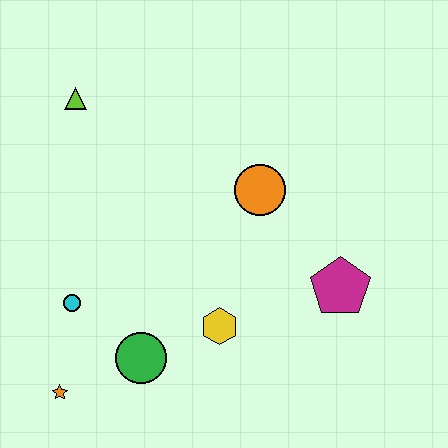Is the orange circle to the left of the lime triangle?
No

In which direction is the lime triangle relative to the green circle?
The lime triangle is above the green circle.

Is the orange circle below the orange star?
No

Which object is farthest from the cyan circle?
The magenta pentagon is farthest from the cyan circle.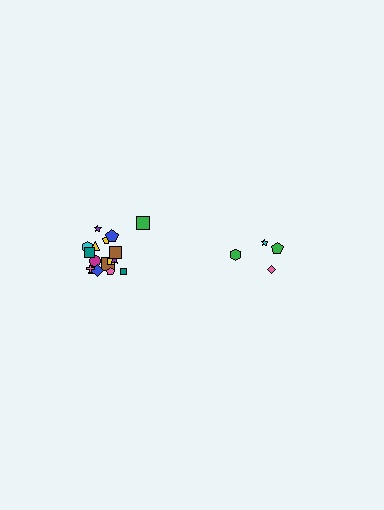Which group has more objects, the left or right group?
The left group.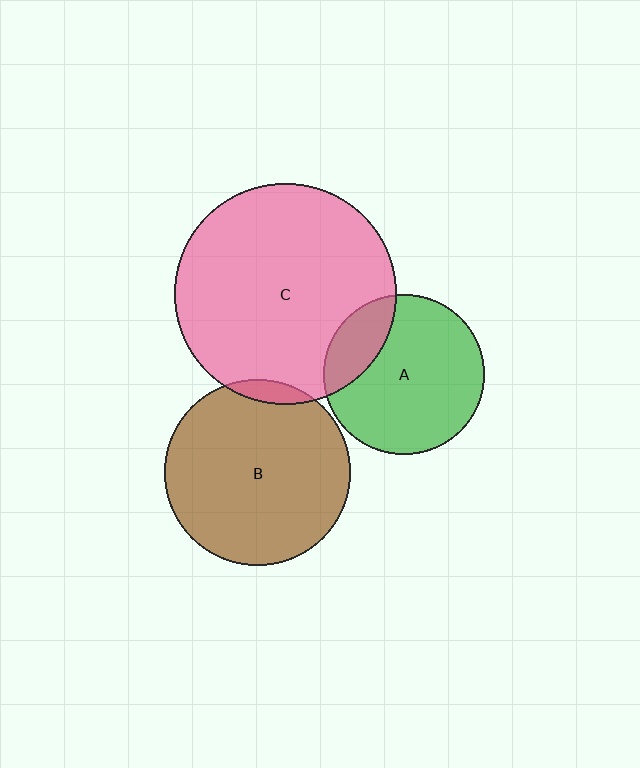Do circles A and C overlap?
Yes.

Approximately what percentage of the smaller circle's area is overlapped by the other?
Approximately 20%.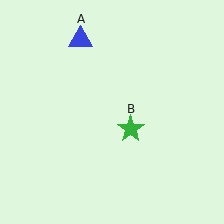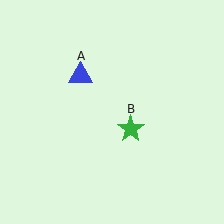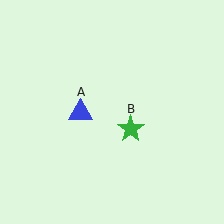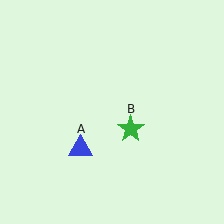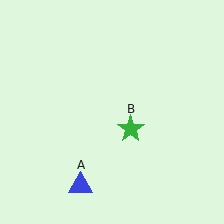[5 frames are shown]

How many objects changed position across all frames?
1 object changed position: blue triangle (object A).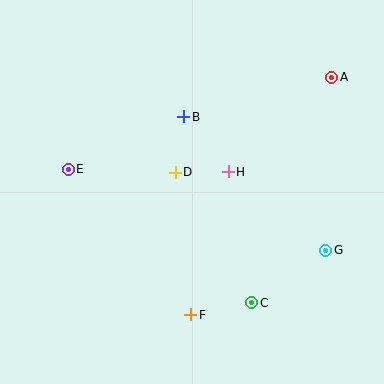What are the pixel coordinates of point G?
Point G is at (326, 250).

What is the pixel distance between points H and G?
The distance between H and G is 125 pixels.